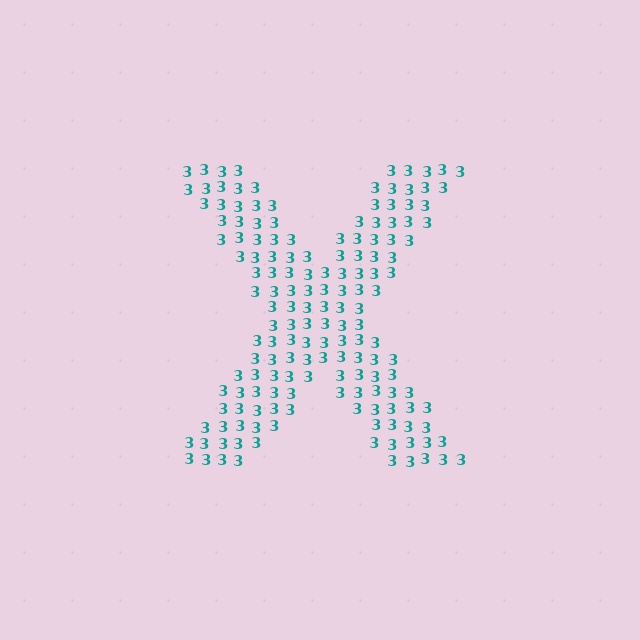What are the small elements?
The small elements are digit 3's.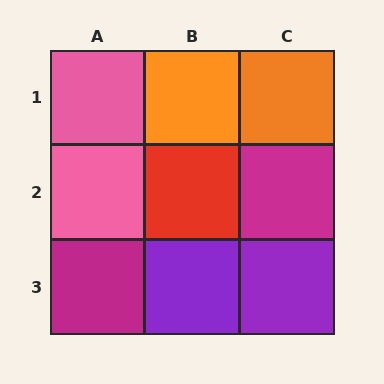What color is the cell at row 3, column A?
Magenta.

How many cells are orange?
2 cells are orange.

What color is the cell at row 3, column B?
Purple.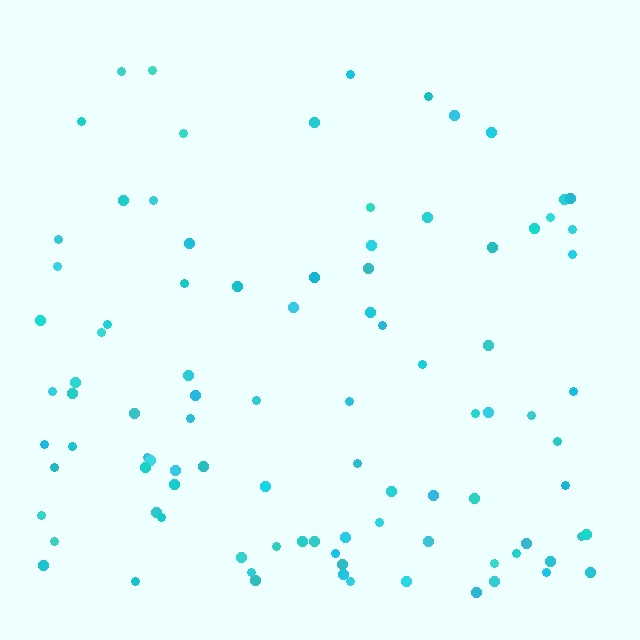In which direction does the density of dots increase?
From top to bottom, with the bottom side densest.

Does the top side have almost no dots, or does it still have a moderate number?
Still a moderate number, just noticeably fewer than the bottom.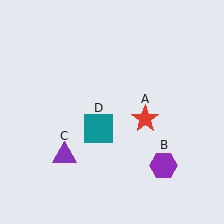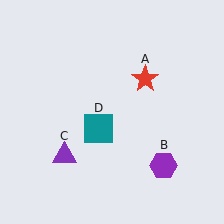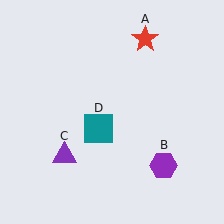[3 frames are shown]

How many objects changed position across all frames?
1 object changed position: red star (object A).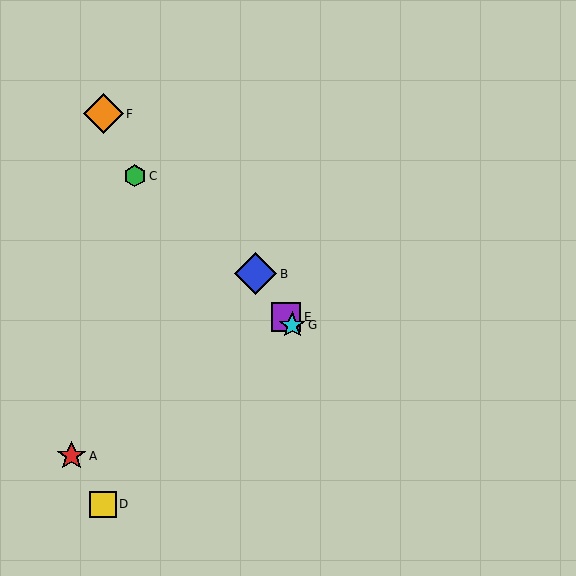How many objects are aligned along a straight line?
3 objects (B, E, G) are aligned along a straight line.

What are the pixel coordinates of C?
Object C is at (135, 176).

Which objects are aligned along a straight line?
Objects B, E, G are aligned along a straight line.